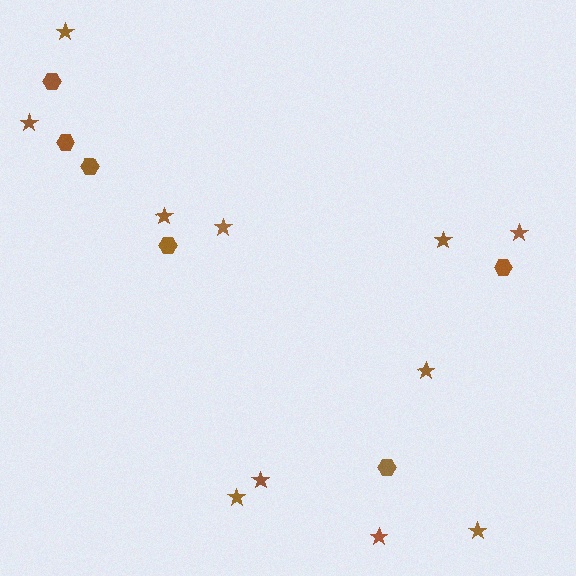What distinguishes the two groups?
There are 2 groups: one group of hexagons (6) and one group of stars (11).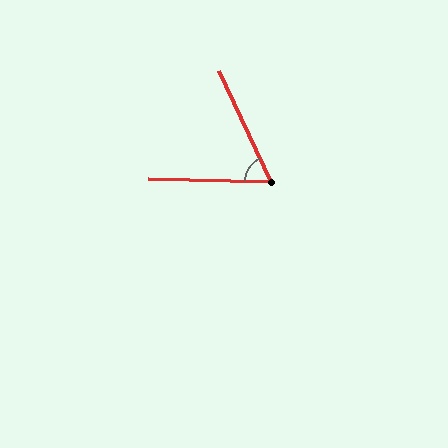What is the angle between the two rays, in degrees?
Approximately 64 degrees.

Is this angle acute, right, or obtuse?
It is acute.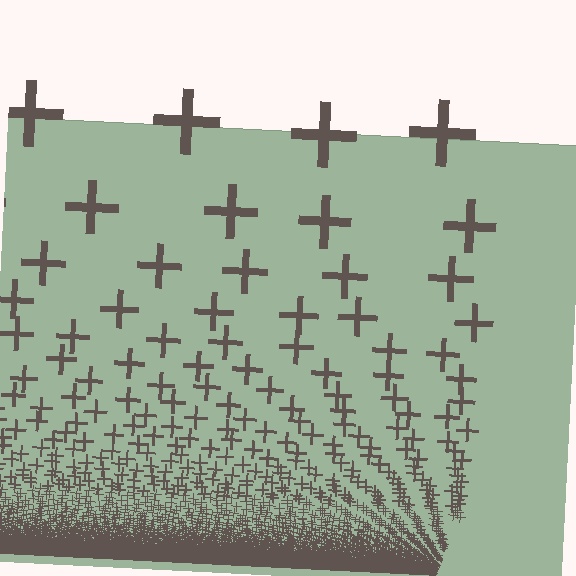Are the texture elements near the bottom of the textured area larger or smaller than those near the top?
Smaller. The gradient is inverted — elements near the bottom are smaller and denser.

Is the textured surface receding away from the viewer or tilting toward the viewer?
The surface appears to tilt toward the viewer. Texture elements get larger and sparser toward the top.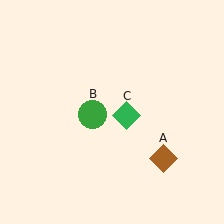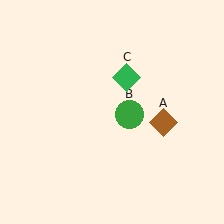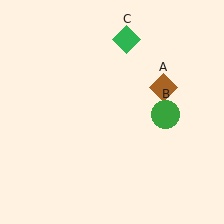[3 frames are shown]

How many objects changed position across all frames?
3 objects changed position: brown diamond (object A), green circle (object B), green diamond (object C).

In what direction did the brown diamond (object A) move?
The brown diamond (object A) moved up.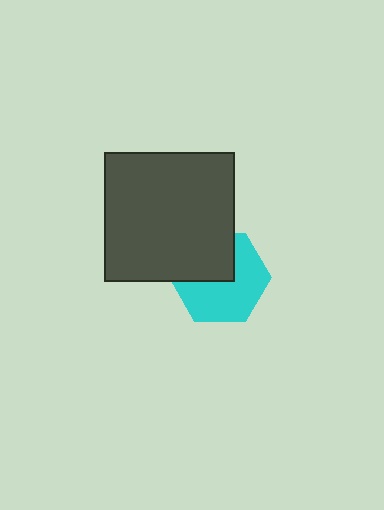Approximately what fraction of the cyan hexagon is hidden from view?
Roughly 39% of the cyan hexagon is hidden behind the dark gray square.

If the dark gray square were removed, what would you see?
You would see the complete cyan hexagon.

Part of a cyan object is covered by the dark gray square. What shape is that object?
It is a hexagon.